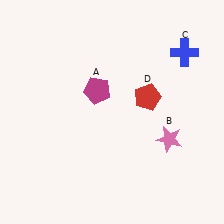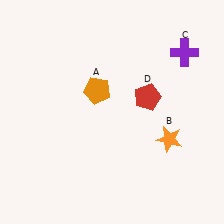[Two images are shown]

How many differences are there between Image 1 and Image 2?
There are 3 differences between the two images.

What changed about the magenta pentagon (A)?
In Image 1, A is magenta. In Image 2, it changed to orange.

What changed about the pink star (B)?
In Image 1, B is pink. In Image 2, it changed to orange.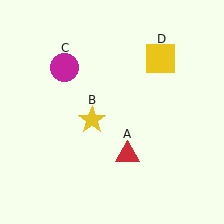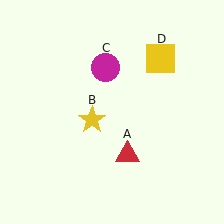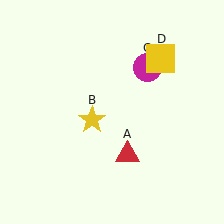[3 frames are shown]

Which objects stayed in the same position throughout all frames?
Red triangle (object A) and yellow star (object B) and yellow square (object D) remained stationary.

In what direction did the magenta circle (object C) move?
The magenta circle (object C) moved right.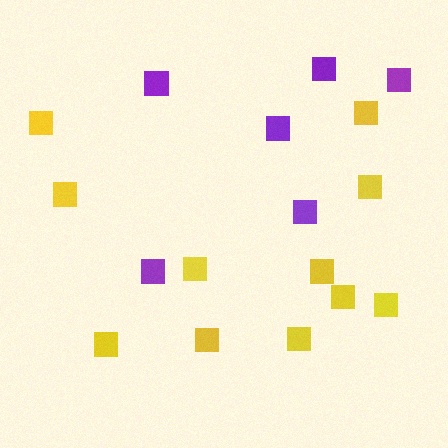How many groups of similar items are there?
There are 2 groups: one group of purple squares (6) and one group of yellow squares (11).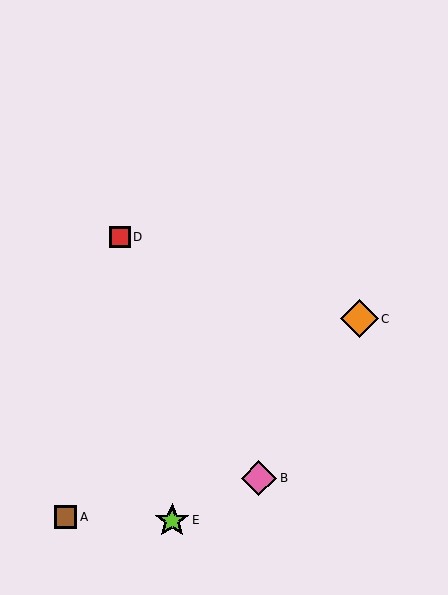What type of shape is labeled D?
Shape D is a red square.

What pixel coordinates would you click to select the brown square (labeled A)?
Click at (66, 517) to select the brown square A.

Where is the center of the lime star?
The center of the lime star is at (172, 520).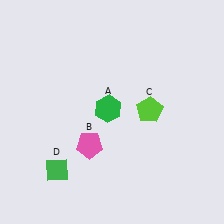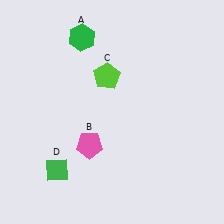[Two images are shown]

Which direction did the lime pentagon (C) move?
The lime pentagon (C) moved left.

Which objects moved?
The objects that moved are: the green hexagon (A), the lime pentagon (C).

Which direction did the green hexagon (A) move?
The green hexagon (A) moved up.